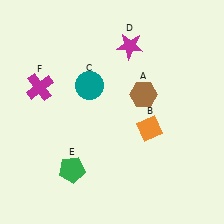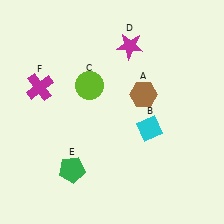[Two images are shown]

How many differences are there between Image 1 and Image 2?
There are 2 differences between the two images.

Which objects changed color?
B changed from orange to cyan. C changed from teal to lime.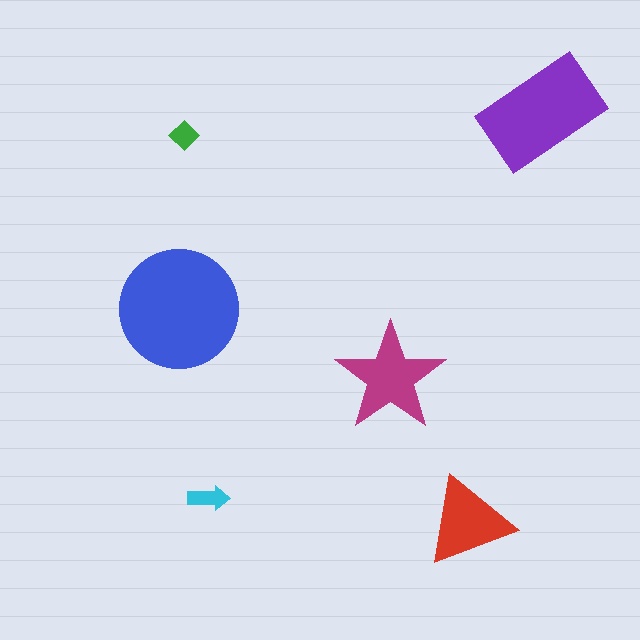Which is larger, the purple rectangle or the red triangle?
The purple rectangle.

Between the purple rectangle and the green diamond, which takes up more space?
The purple rectangle.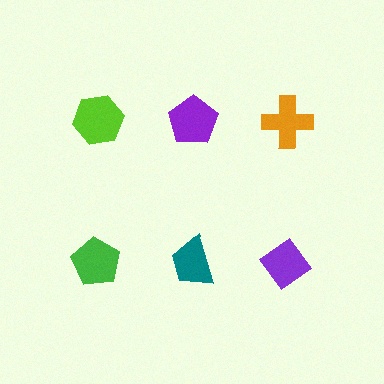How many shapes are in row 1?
3 shapes.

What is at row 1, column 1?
A lime hexagon.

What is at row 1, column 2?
A purple pentagon.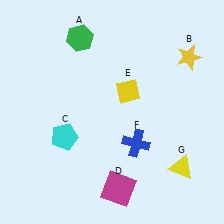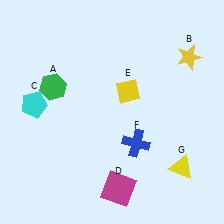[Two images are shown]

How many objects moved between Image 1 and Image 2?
2 objects moved between the two images.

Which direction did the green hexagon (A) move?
The green hexagon (A) moved down.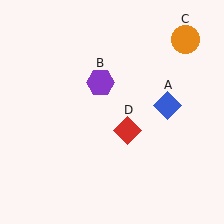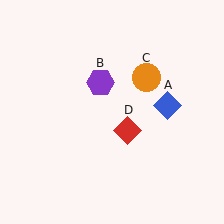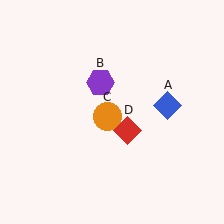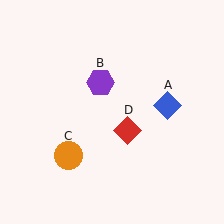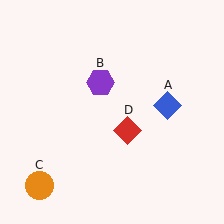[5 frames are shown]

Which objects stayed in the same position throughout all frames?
Blue diamond (object A) and purple hexagon (object B) and red diamond (object D) remained stationary.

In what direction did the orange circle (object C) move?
The orange circle (object C) moved down and to the left.